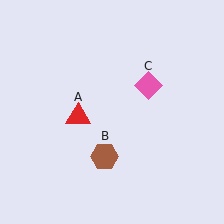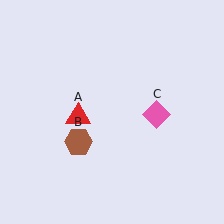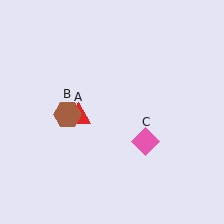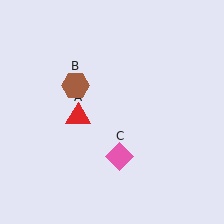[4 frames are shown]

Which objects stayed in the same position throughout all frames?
Red triangle (object A) remained stationary.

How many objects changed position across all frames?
2 objects changed position: brown hexagon (object B), pink diamond (object C).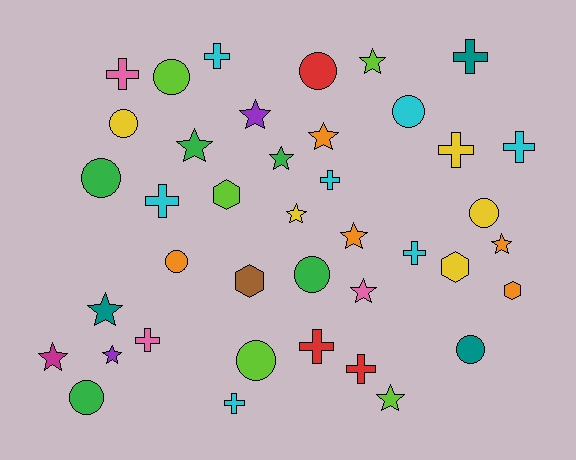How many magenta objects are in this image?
There is 1 magenta object.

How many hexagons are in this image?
There are 4 hexagons.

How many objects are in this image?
There are 40 objects.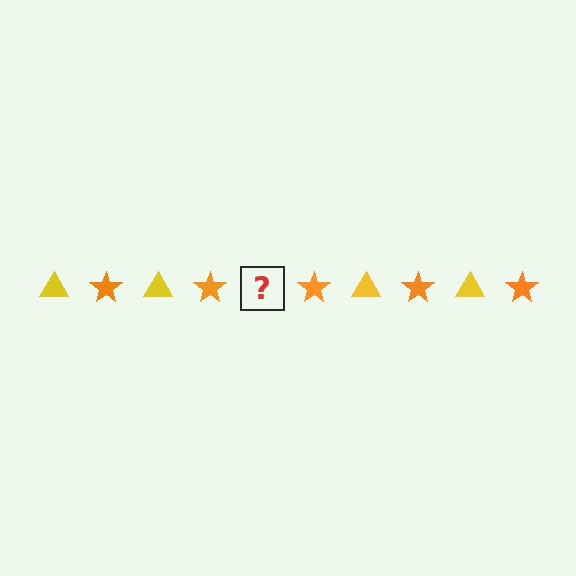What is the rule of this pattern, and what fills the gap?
The rule is that the pattern alternates between yellow triangle and orange star. The gap should be filled with a yellow triangle.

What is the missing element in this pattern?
The missing element is a yellow triangle.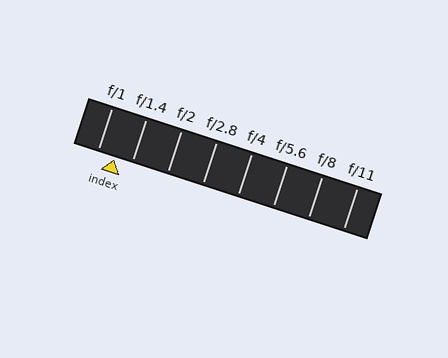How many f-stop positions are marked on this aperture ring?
There are 8 f-stop positions marked.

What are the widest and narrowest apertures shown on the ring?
The widest aperture shown is f/1 and the narrowest is f/11.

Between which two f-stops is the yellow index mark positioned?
The index mark is between f/1 and f/1.4.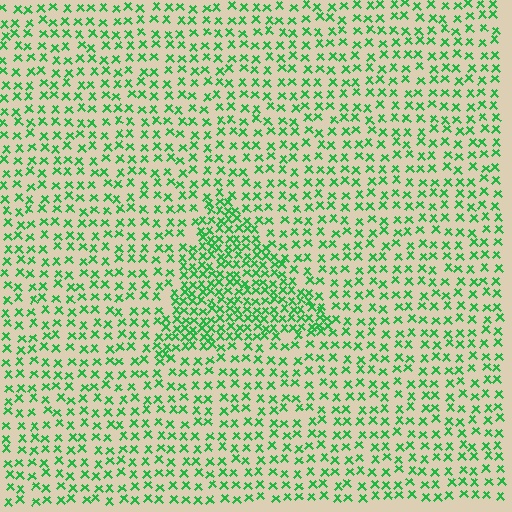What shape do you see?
I see a triangle.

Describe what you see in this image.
The image contains small green elements arranged at two different densities. A triangle-shaped region is visible where the elements are more densely packed than the surrounding area.